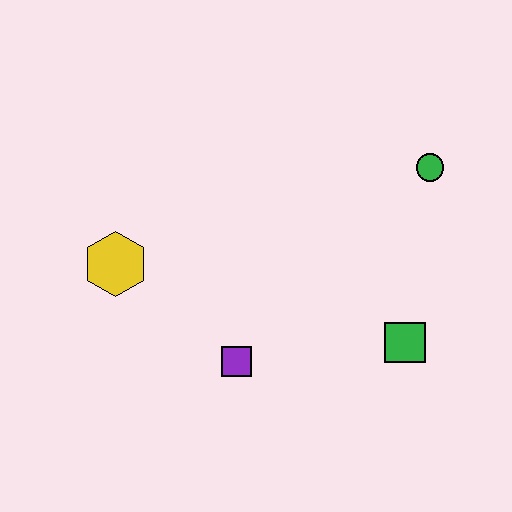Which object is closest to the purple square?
The yellow hexagon is closest to the purple square.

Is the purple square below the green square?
Yes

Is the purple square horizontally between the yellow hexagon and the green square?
Yes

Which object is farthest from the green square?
The yellow hexagon is farthest from the green square.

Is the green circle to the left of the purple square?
No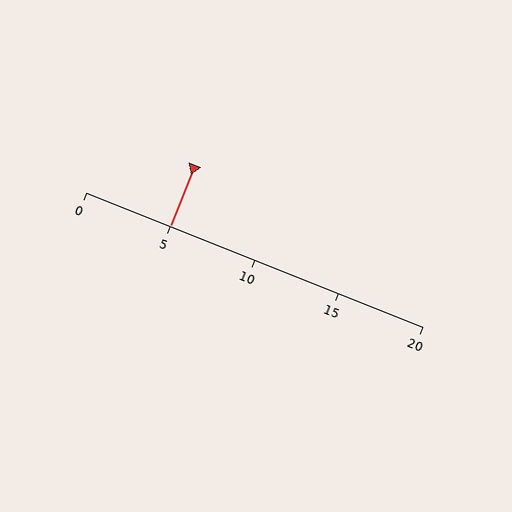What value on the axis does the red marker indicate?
The marker indicates approximately 5.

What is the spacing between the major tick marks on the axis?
The major ticks are spaced 5 apart.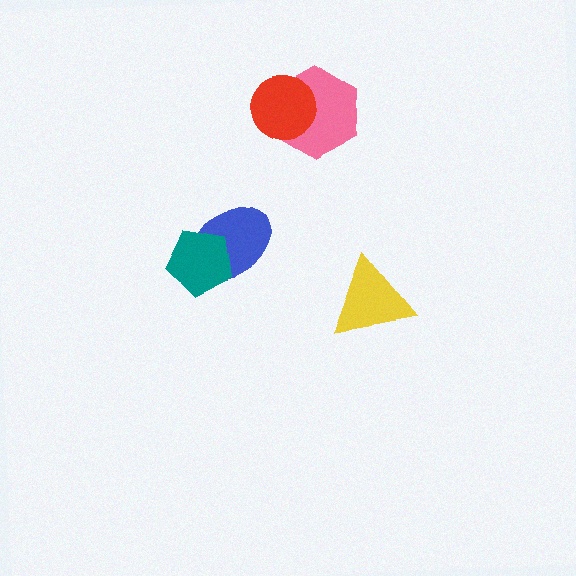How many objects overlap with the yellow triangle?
0 objects overlap with the yellow triangle.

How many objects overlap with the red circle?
1 object overlaps with the red circle.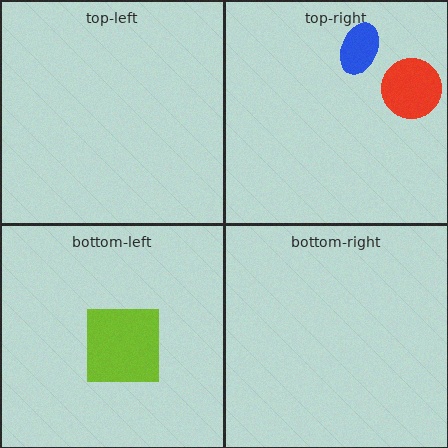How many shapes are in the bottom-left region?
1.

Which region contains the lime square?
The bottom-left region.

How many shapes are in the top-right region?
2.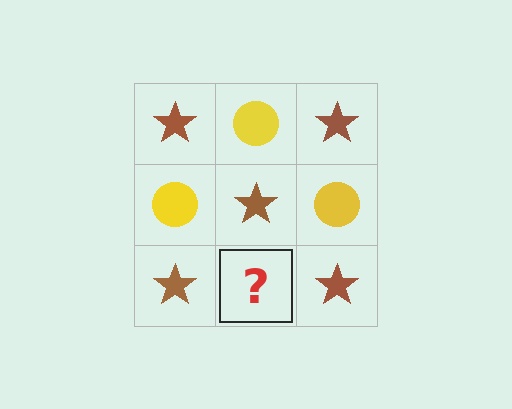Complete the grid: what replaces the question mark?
The question mark should be replaced with a yellow circle.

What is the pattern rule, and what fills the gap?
The rule is that it alternates brown star and yellow circle in a checkerboard pattern. The gap should be filled with a yellow circle.